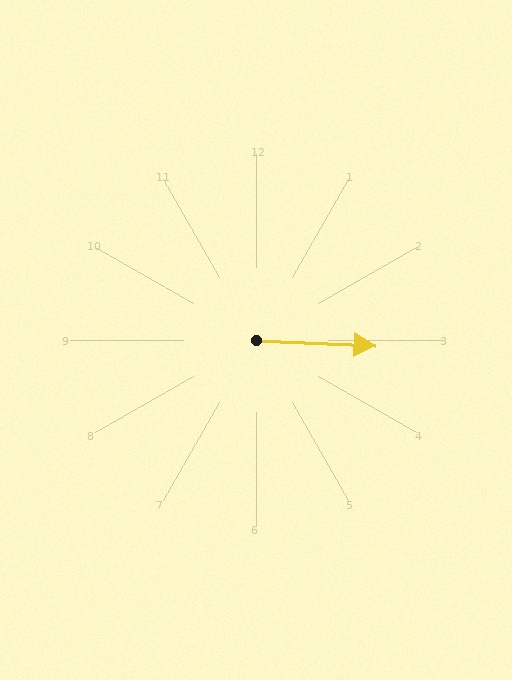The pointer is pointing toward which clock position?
Roughly 3 o'clock.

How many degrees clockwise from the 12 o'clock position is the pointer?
Approximately 93 degrees.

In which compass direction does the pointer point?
East.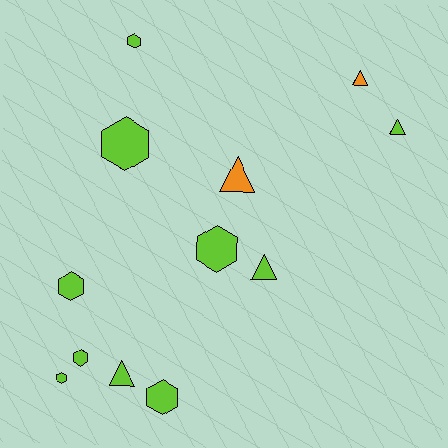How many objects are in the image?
There are 12 objects.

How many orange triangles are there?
There are 2 orange triangles.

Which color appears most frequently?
Lime, with 10 objects.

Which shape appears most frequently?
Hexagon, with 7 objects.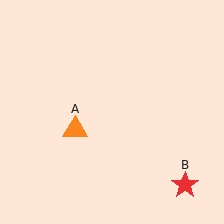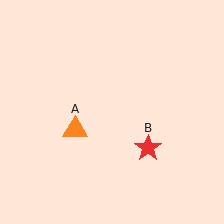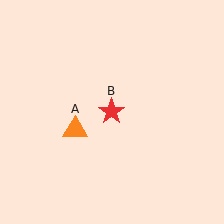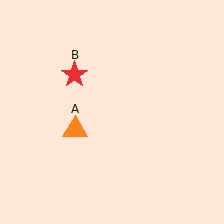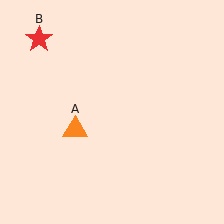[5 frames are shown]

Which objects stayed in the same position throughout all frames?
Orange triangle (object A) remained stationary.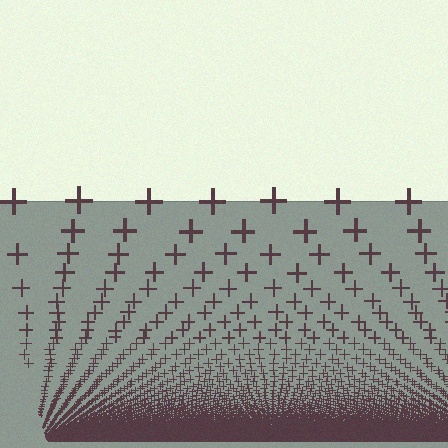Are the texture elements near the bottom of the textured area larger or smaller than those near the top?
Smaller. The gradient is inverted — elements near the bottom are smaller and denser.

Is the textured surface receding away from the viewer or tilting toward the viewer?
The surface appears to tilt toward the viewer. Texture elements get larger and sparser toward the top.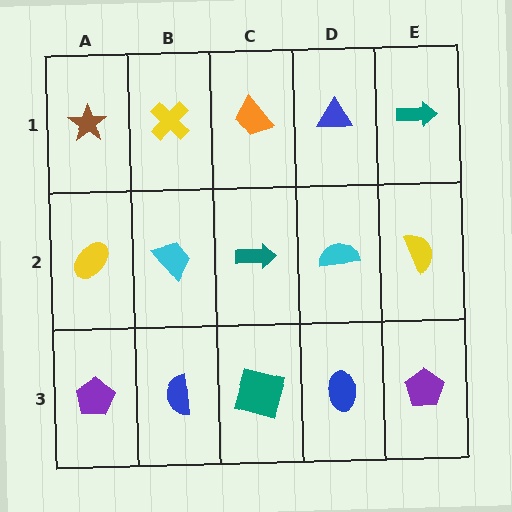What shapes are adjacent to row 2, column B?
A yellow cross (row 1, column B), a blue semicircle (row 3, column B), a yellow ellipse (row 2, column A), a teal arrow (row 2, column C).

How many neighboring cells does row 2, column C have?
4.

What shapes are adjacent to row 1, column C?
A teal arrow (row 2, column C), a yellow cross (row 1, column B), a blue triangle (row 1, column D).